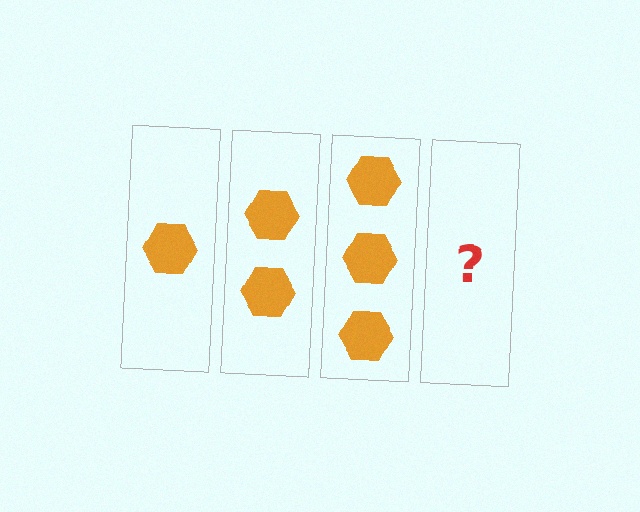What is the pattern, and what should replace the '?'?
The pattern is that each step adds one more hexagon. The '?' should be 4 hexagons.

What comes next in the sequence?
The next element should be 4 hexagons.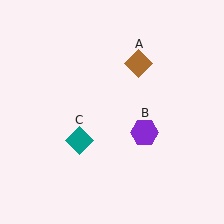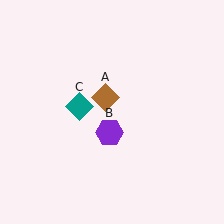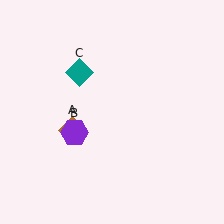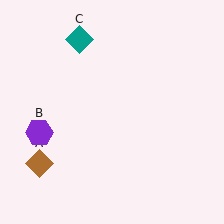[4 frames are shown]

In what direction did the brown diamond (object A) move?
The brown diamond (object A) moved down and to the left.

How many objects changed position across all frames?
3 objects changed position: brown diamond (object A), purple hexagon (object B), teal diamond (object C).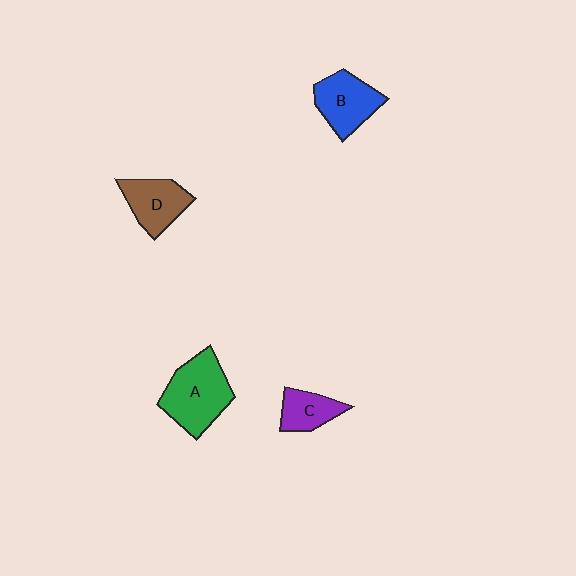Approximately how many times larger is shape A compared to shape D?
Approximately 1.5 times.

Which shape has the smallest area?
Shape C (purple).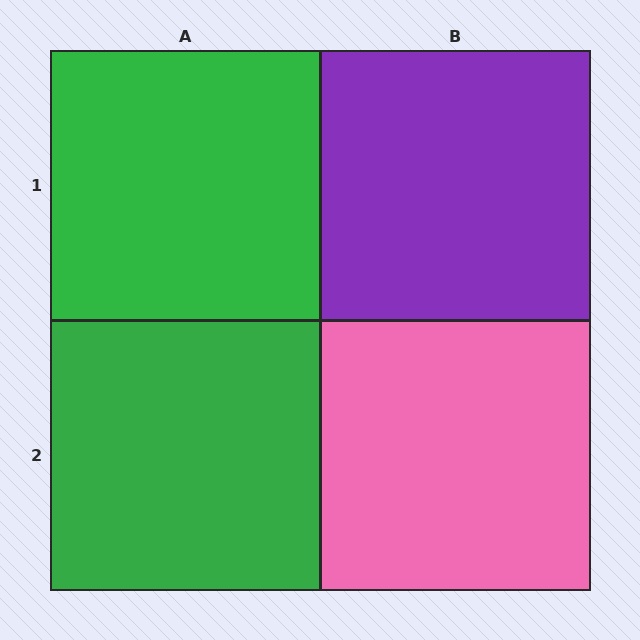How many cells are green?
2 cells are green.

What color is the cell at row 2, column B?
Pink.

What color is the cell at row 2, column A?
Green.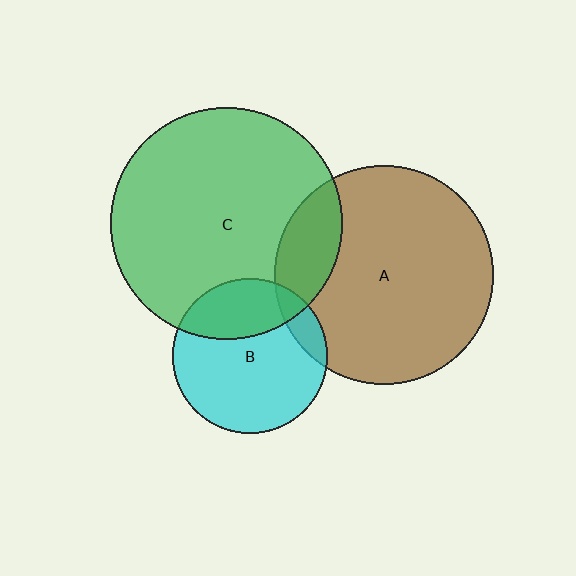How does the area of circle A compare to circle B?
Approximately 2.0 times.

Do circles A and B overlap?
Yes.